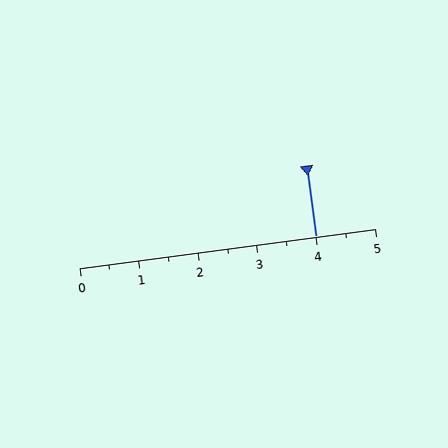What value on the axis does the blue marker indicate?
The marker indicates approximately 4.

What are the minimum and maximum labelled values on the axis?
The axis runs from 0 to 5.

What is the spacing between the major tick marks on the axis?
The major ticks are spaced 1 apart.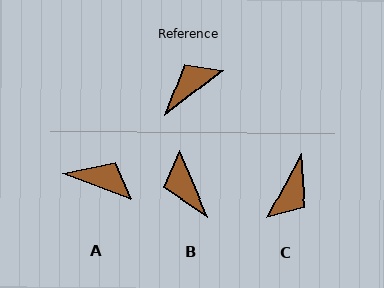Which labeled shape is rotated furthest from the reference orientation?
C, about 155 degrees away.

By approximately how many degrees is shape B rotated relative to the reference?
Approximately 76 degrees counter-clockwise.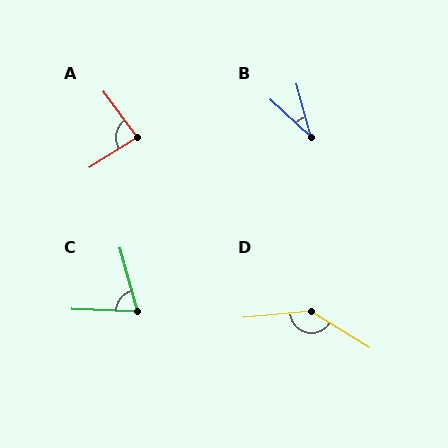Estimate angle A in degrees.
Approximately 86 degrees.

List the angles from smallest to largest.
B (31°), C (72°), A (86°), D (142°).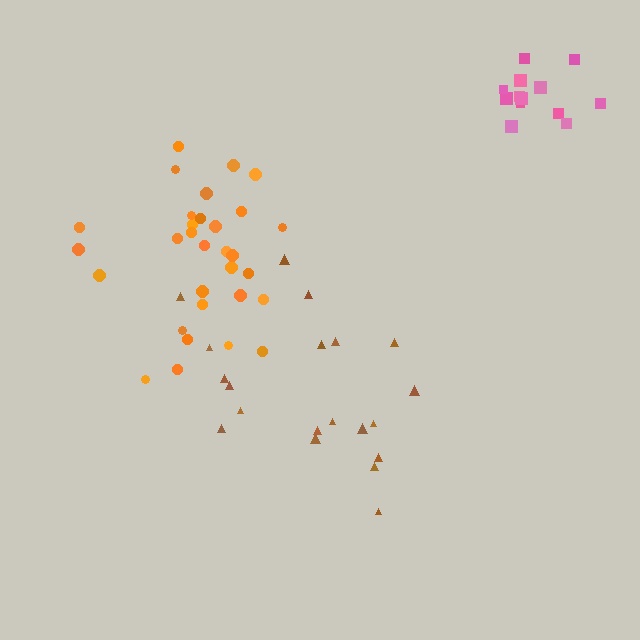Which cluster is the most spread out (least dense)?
Brown.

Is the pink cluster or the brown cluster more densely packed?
Pink.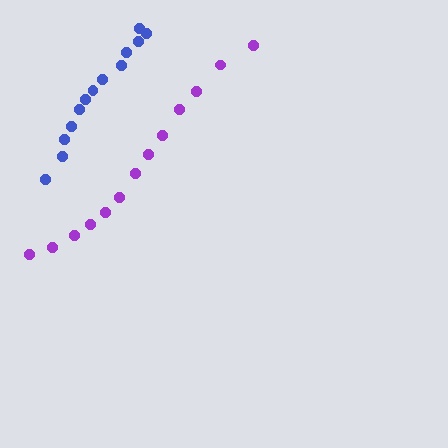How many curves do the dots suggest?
There are 2 distinct paths.